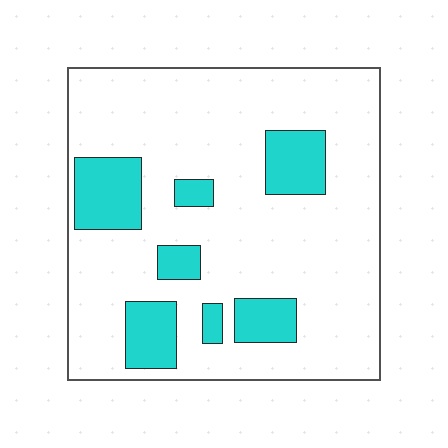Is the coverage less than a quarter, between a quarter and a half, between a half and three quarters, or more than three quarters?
Less than a quarter.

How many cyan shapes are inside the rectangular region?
7.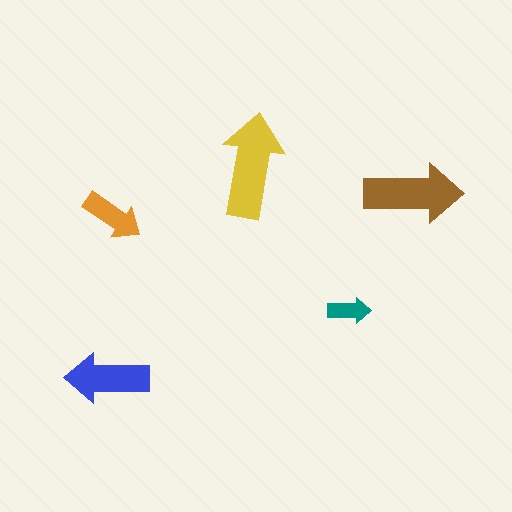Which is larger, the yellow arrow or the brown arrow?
The yellow one.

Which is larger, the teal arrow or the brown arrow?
The brown one.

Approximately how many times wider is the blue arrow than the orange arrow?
About 1.5 times wider.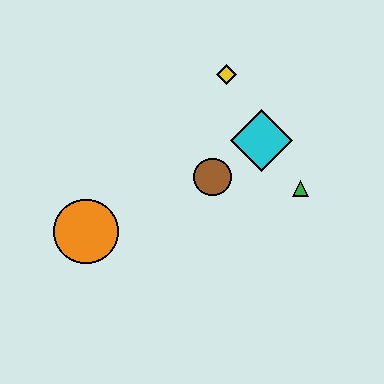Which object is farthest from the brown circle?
The orange circle is farthest from the brown circle.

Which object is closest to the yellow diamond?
The cyan diamond is closest to the yellow diamond.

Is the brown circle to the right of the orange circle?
Yes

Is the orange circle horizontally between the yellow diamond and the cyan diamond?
No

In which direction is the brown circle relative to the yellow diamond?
The brown circle is below the yellow diamond.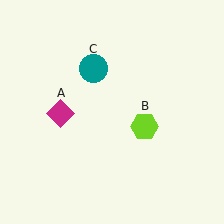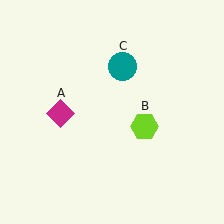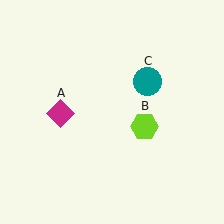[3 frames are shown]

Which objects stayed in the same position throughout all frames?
Magenta diamond (object A) and lime hexagon (object B) remained stationary.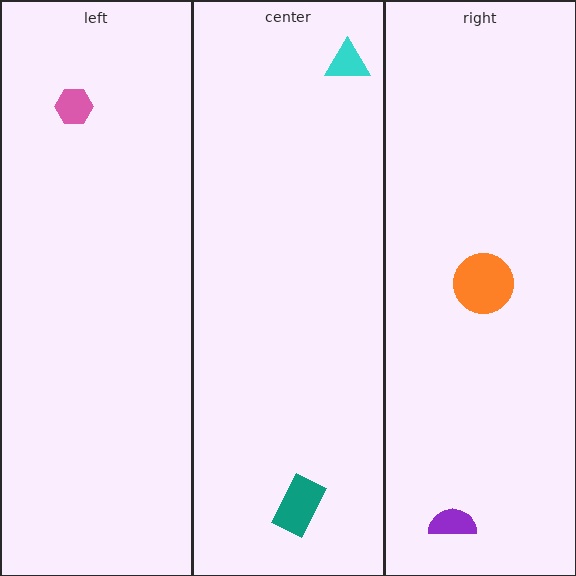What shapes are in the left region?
The pink hexagon.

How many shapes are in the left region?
1.